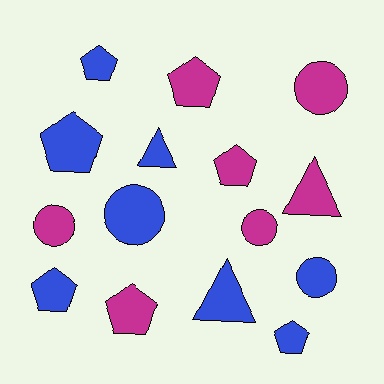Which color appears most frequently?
Blue, with 8 objects.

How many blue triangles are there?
There are 2 blue triangles.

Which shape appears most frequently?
Pentagon, with 7 objects.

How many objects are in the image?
There are 15 objects.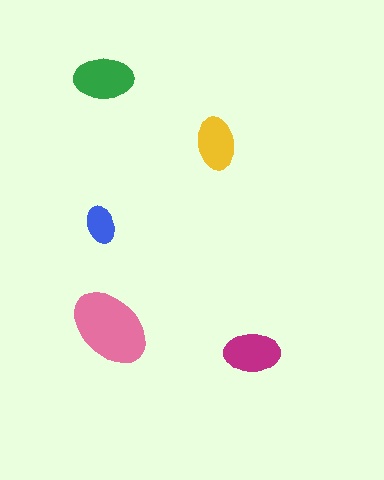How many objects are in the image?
There are 5 objects in the image.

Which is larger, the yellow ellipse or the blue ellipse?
The yellow one.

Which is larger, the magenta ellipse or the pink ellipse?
The pink one.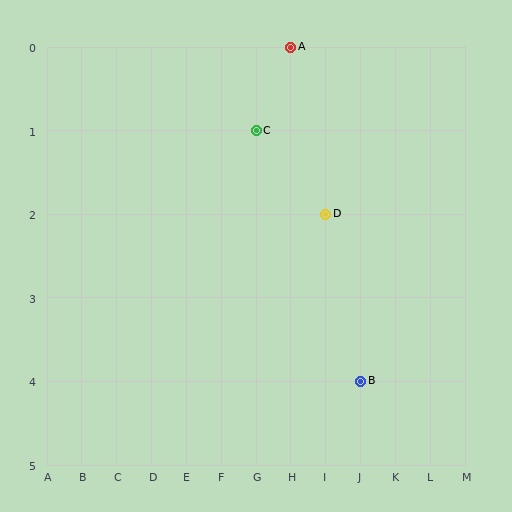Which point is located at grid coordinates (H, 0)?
Point A is at (H, 0).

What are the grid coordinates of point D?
Point D is at grid coordinates (I, 2).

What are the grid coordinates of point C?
Point C is at grid coordinates (G, 1).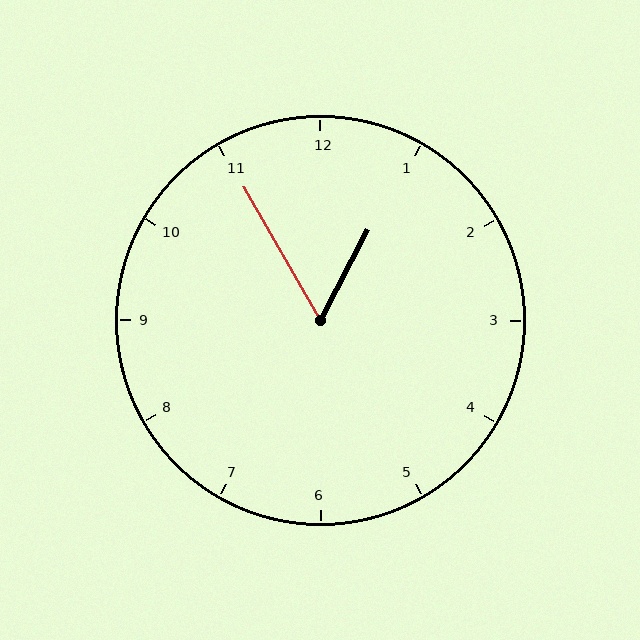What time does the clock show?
12:55.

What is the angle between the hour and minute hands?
Approximately 58 degrees.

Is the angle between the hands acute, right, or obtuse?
It is acute.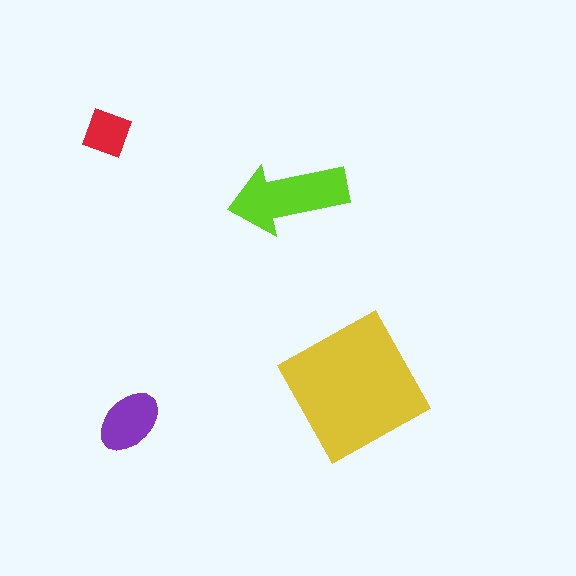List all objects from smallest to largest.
The red diamond, the purple ellipse, the lime arrow, the yellow square.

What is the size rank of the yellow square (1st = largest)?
1st.